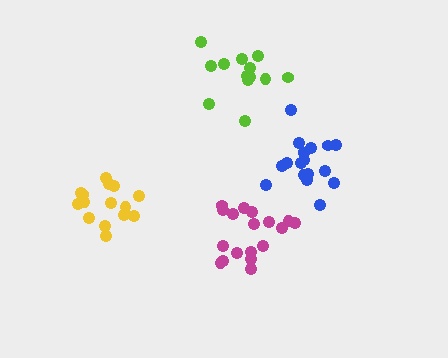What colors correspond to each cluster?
The clusters are colored: yellow, blue, magenta, lime.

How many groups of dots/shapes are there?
There are 4 groups.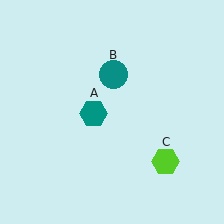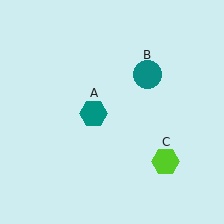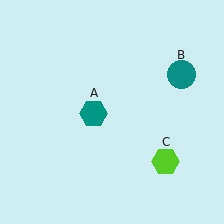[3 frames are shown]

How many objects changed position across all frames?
1 object changed position: teal circle (object B).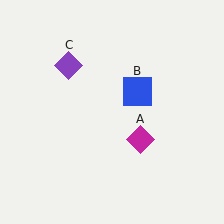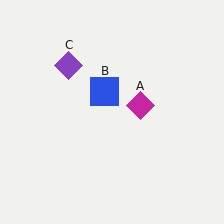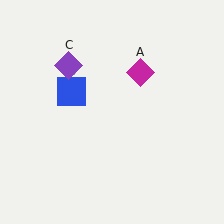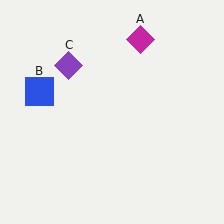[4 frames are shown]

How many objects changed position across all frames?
2 objects changed position: magenta diamond (object A), blue square (object B).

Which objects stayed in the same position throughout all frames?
Purple diamond (object C) remained stationary.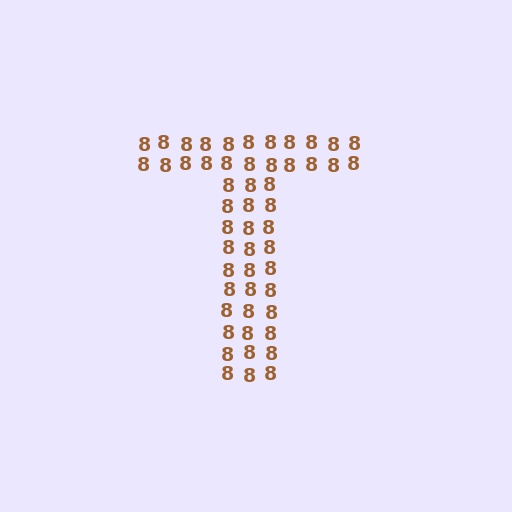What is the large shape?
The large shape is the letter T.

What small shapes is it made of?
It is made of small digit 8's.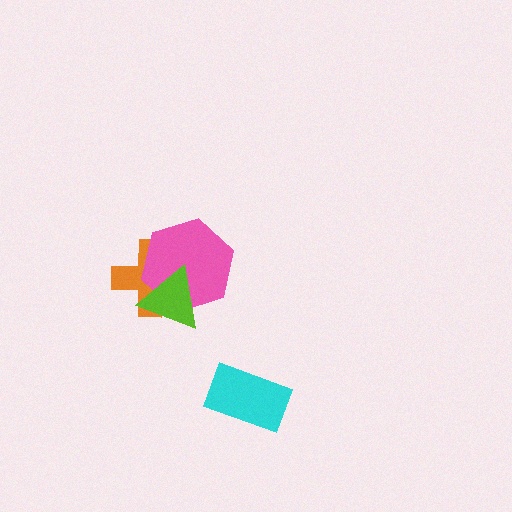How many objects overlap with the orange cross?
2 objects overlap with the orange cross.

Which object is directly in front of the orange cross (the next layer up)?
The pink hexagon is directly in front of the orange cross.